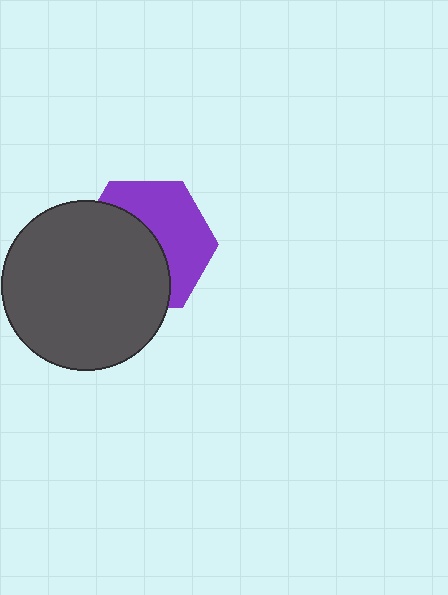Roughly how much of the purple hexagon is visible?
About half of it is visible (roughly 47%).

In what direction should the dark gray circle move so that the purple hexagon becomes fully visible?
The dark gray circle should move toward the lower-left. That is the shortest direction to clear the overlap and leave the purple hexagon fully visible.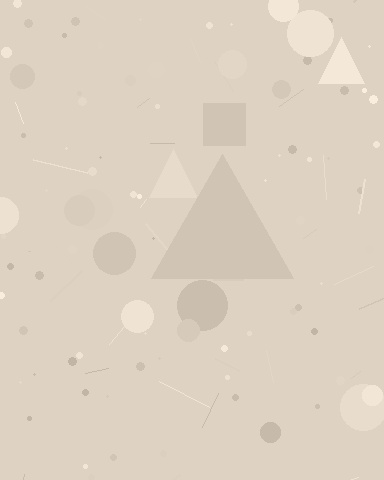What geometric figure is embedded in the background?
A triangle is embedded in the background.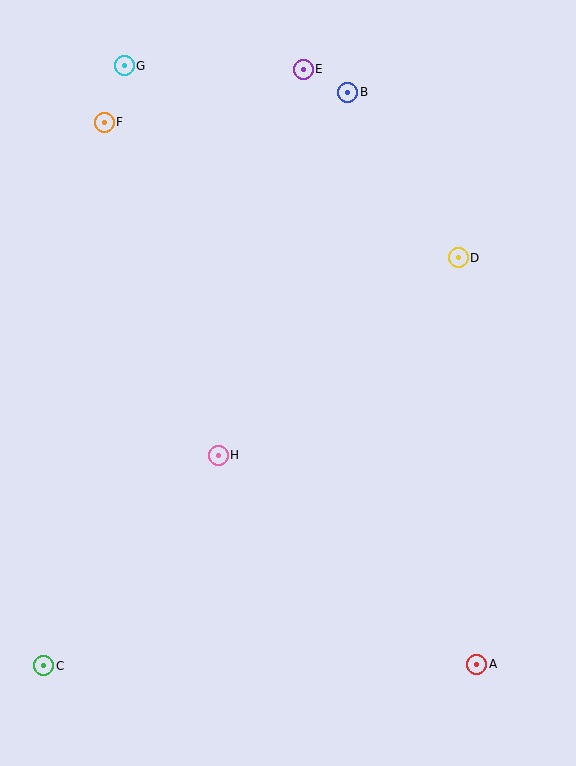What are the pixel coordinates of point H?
Point H is at (218, 455).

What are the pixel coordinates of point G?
Point G is at (124, 66).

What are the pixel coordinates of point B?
Point B is at (348, 92).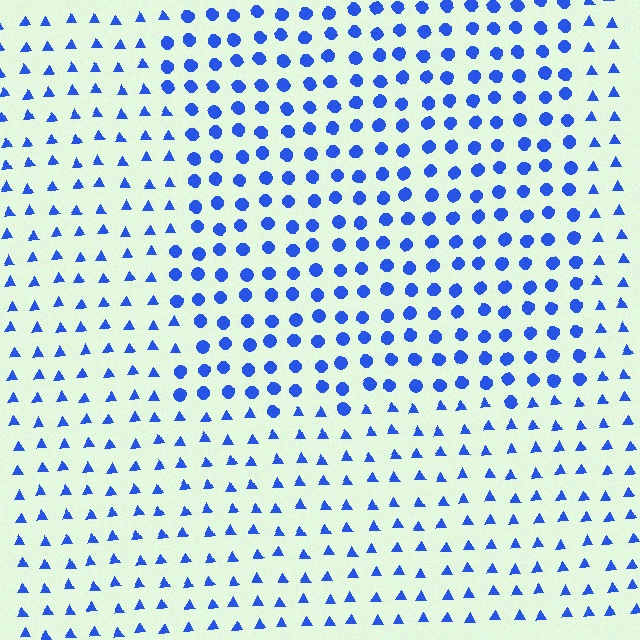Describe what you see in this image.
The image is filled with small blue elements arranged in a uniform grid. A rectangle-shaped region contains circles, while the surrounding area contains triangles. The boundary is defined purely by the change in element shape.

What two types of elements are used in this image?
The image uses circles inside the rectangle region and triangles outside it.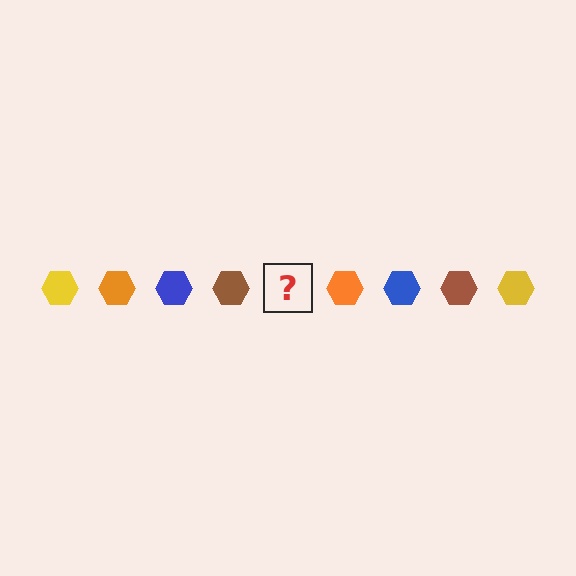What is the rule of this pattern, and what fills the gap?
The rule is that the pattern cycles through yellow, orange, blue, brown hexagons. The gap should be filled with a yellow hexagon.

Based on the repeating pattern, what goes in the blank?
The blank should be a yellow hexagon.